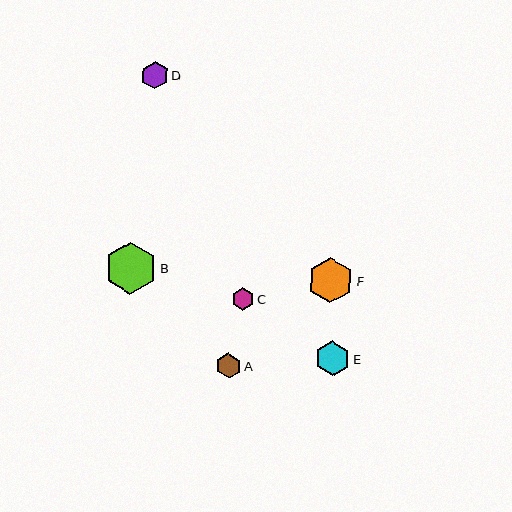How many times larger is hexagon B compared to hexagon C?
Hexagon B is approximately 2.3 times the size of hexagon C.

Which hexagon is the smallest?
Hexagon C is the smallest with a size of approximately 23 pixels.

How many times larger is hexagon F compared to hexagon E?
Hexagon F is approximately 1.3 times the size of hexagon E.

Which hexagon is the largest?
Hexagon B is the largest with a size of approximately 52 pixels.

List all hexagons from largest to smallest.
From largest to smallest: B, F, E, D, A, C.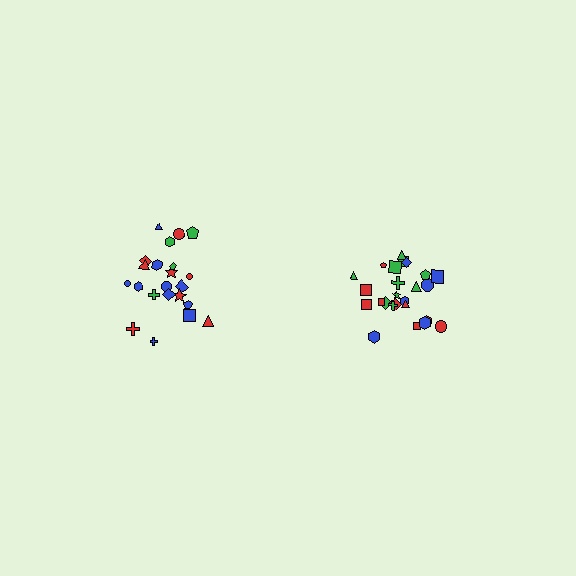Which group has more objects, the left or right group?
The right group.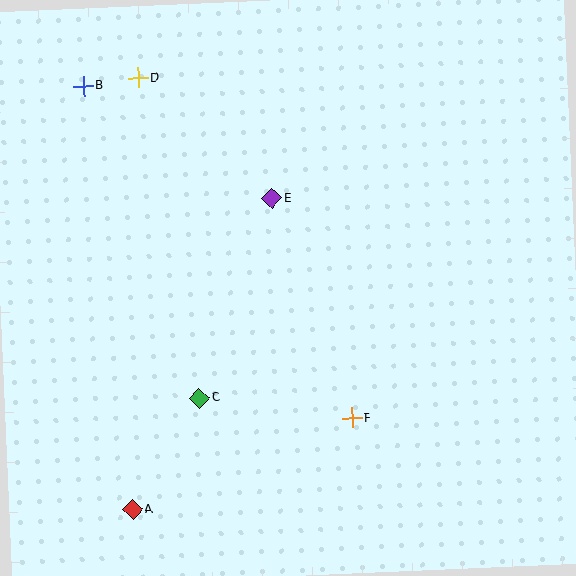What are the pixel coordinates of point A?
Point A is at (133, 510).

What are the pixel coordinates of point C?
Point C is at (199, 398).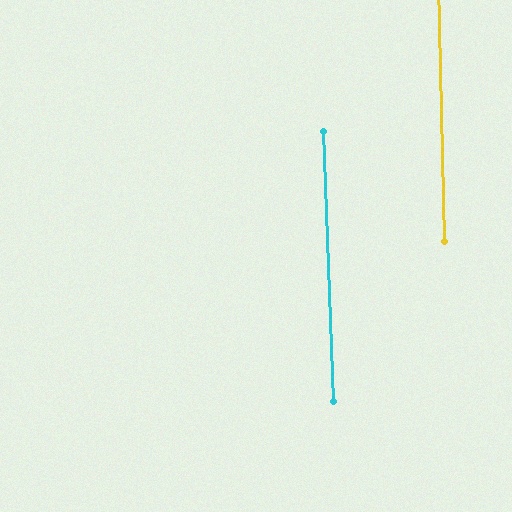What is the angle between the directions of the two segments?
Approximately 1 degree.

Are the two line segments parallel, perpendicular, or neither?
Parallel — their directions differ by only 1.1°.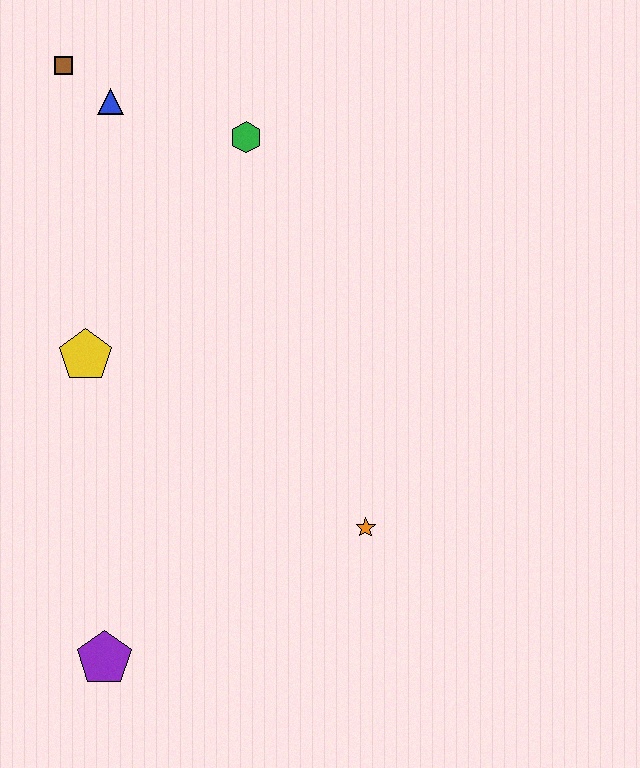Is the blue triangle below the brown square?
Yes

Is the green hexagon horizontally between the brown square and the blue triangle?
No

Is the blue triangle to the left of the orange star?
Yes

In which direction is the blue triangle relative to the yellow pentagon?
The blue triangle is above the yellow pentagon.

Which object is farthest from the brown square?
The purple pentagon is farthest from the brown square.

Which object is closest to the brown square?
The blue triangle is closest to the brown square.